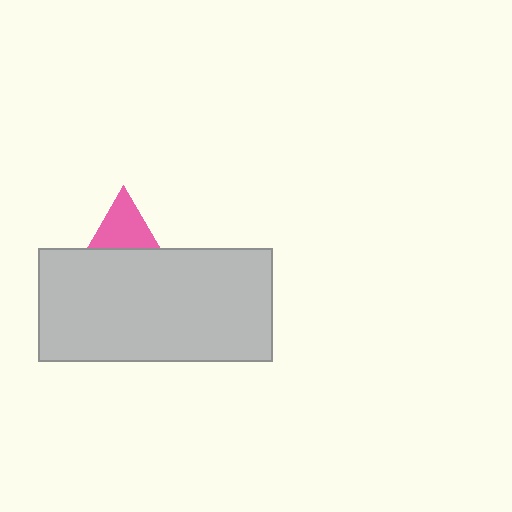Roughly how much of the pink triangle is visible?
A small part of it is visible (roughly 36%).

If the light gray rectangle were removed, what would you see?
You would see the complete pink triangle.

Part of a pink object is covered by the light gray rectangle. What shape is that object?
It is a triangle.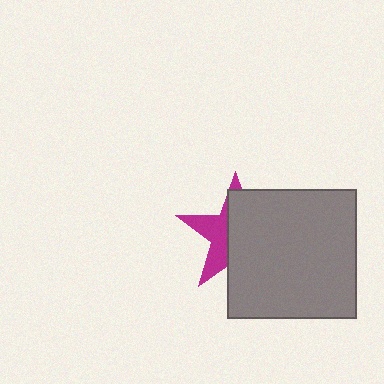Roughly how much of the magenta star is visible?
A small part of it is visible (roughly 39%).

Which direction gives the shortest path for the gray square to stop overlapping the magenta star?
Moving right gives the shortest separation.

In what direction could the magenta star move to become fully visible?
The magenta star could move left. That would shift it out from behind the gray square entirely.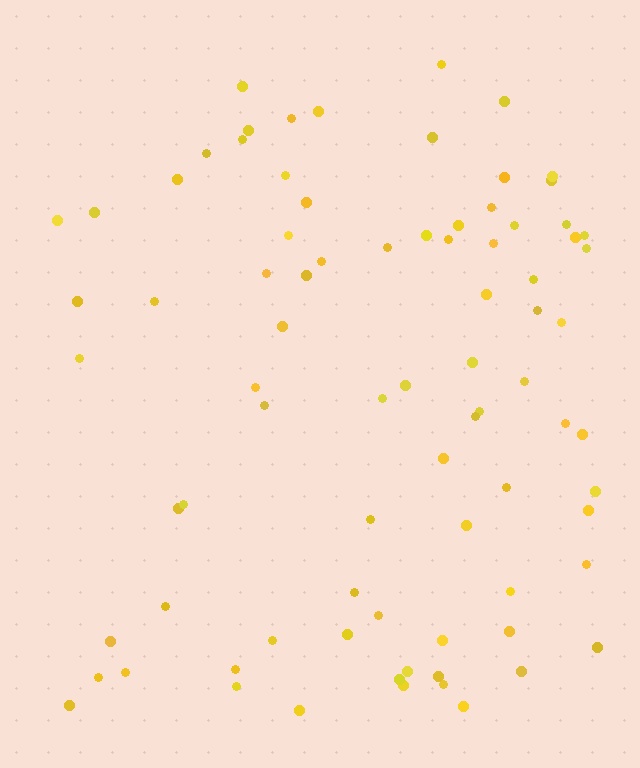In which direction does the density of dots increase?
From left to right, with the right side densest.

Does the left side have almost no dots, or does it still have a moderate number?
Still a moderate number, just noticeably fewer than the right.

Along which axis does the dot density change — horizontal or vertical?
Horizontal.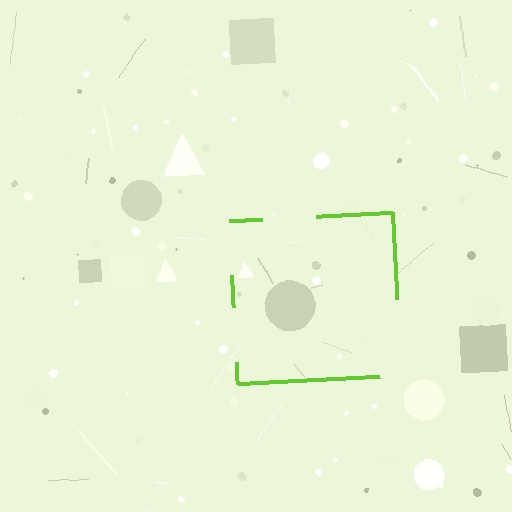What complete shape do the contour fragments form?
The contour fragments form a square.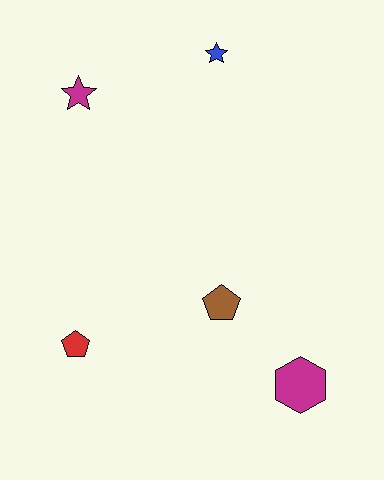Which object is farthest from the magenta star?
The magenta hexagon is farthest from the magenta star.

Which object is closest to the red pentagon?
The brown pentagon is closest to the red pentagon.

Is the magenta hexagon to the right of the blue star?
Yes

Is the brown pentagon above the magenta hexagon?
Yes